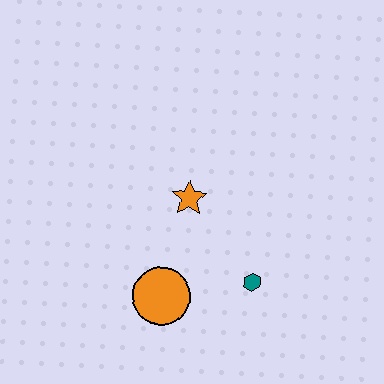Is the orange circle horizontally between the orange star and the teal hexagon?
No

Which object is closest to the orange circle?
The teal hexagon is closest to the orange circle.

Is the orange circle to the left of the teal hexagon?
Yes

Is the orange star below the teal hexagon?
No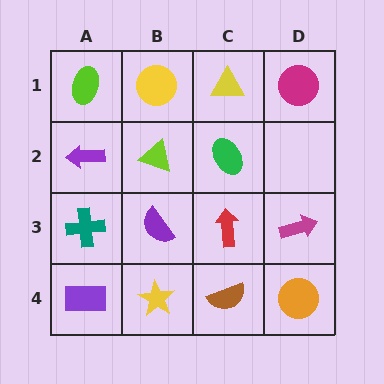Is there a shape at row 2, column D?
No, that cell is empty.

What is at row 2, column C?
A green ellipse.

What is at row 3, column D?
A magenta arrow.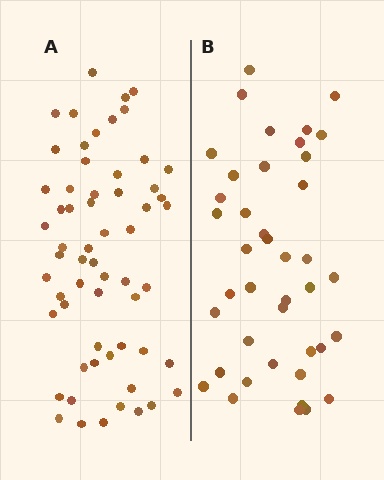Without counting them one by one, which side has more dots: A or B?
Region A (the left region) has more dots.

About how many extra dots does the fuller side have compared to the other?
Region A has approximately 20 more dots than region B.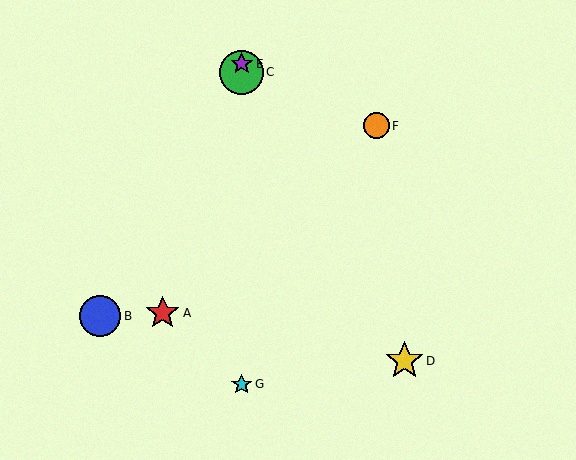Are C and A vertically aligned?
No, C is at x≈242 and A is at x≈163.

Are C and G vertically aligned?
Yes, both are at x≈242.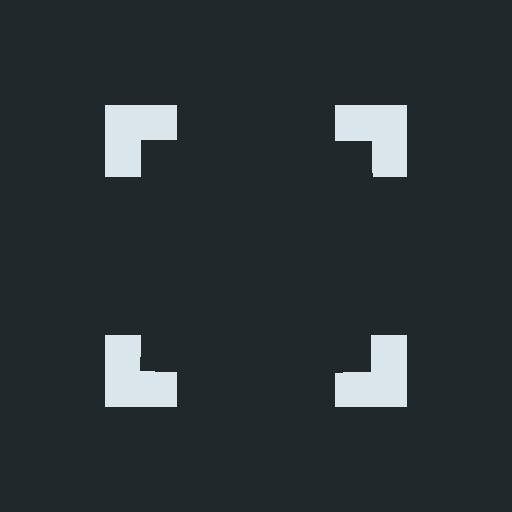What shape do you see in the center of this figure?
An illusory square — its edges are inferred from the aligned wedge cuts in the notched squares, not physically drawn.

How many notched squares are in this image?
There are 4 — one at each vertex of the illusory square.